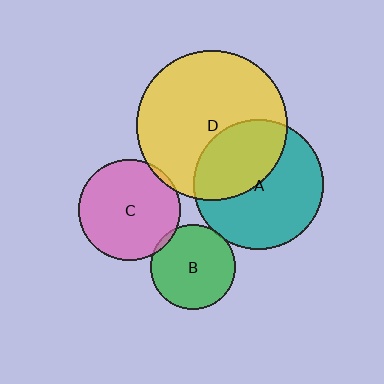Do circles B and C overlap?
Yes.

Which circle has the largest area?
Circle D (yellow).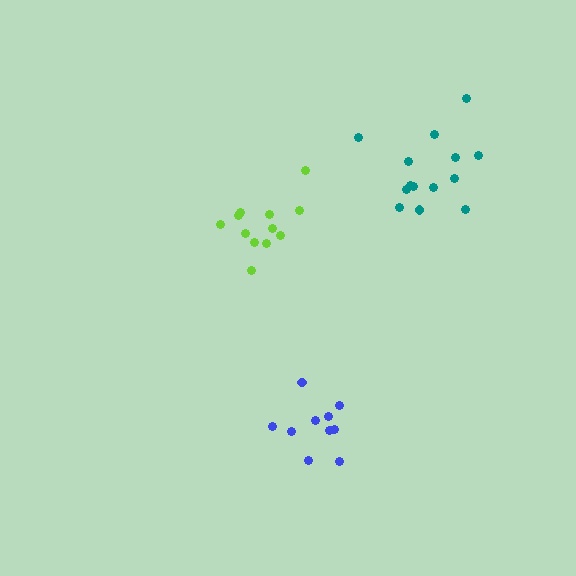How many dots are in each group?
Group 1: 12 dots, Group 2: 10 dots, Group 3: 14 dots (36 total).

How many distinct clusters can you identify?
There are 3 distinct clusters.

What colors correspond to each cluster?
The clusters are colored: lime, blue, teal.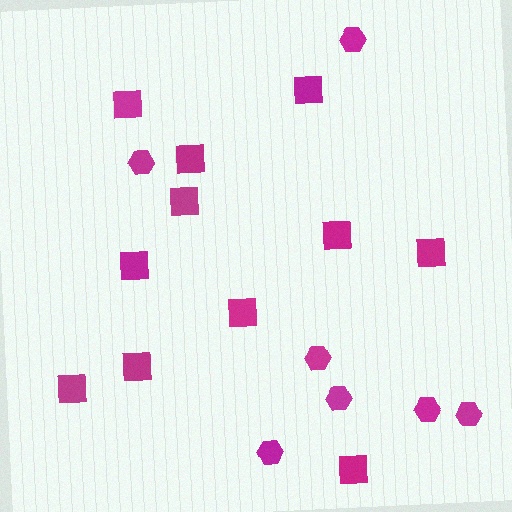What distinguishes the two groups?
There are 2 groups: one group of hexagons (7) and one group of squares (11).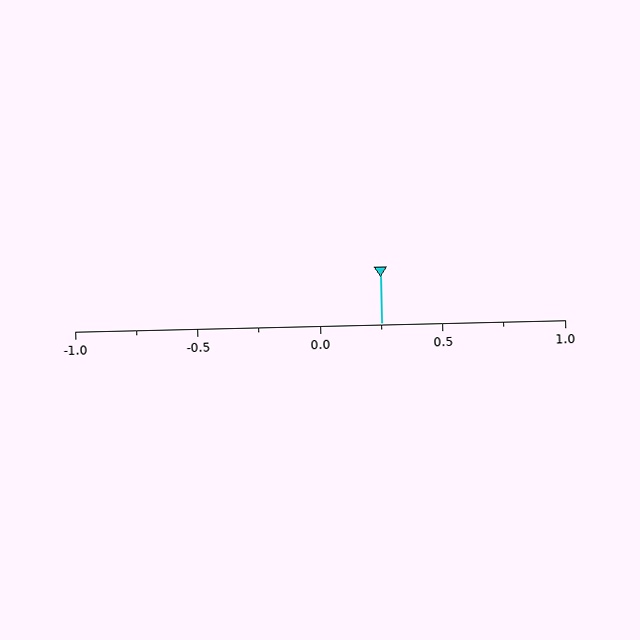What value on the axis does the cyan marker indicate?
The marker indicates approximately 0.25.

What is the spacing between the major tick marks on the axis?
The major ticks are spaced 0.5 apart.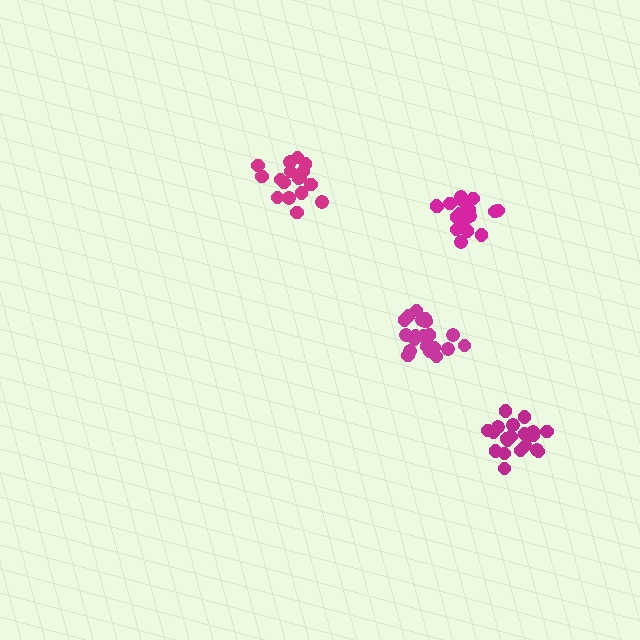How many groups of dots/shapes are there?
There are 4 groups.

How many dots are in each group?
Group 1: 20 dots, Group 2: 17 dots, Group 3: 21 dots, Group 4: 18 dots (76 total).